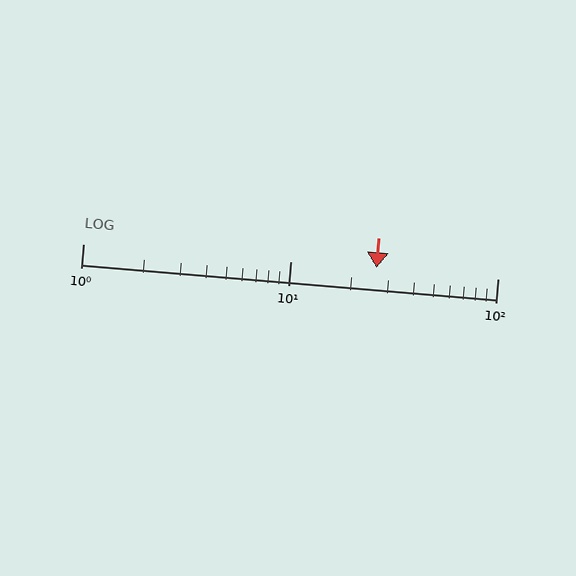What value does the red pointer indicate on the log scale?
The pointer indicates approximately 26.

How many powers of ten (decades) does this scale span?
The scale spans 2 decades, from 1 to 100.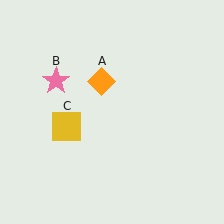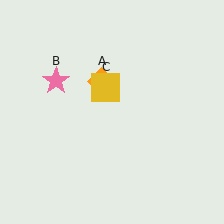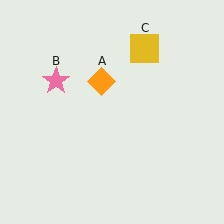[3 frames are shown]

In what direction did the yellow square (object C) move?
The yellow square (object C) moved up and to the right.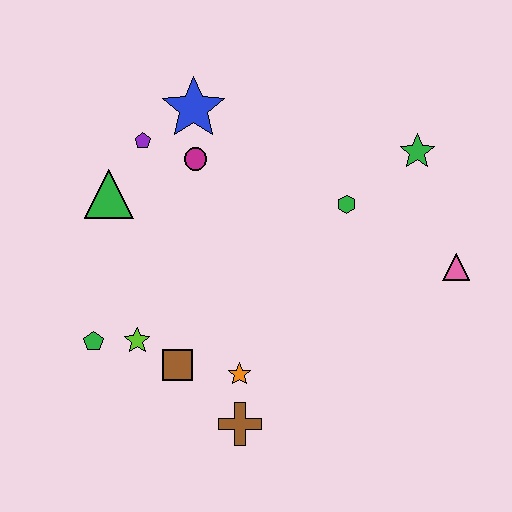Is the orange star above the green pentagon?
No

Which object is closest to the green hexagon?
The green star is closest to the green hexagon.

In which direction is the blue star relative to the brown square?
The blue star is above the brown square.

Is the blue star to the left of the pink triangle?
Yes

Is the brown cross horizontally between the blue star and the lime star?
No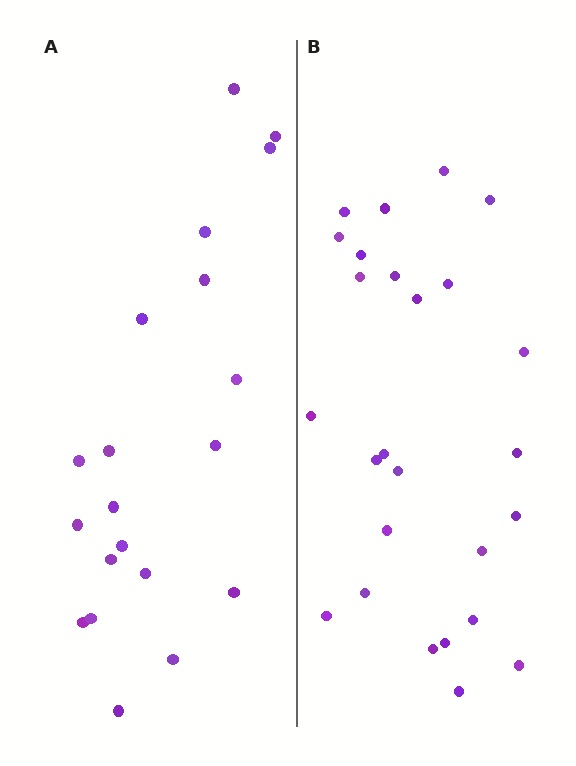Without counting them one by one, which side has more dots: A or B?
Region B (the right region) has more dots.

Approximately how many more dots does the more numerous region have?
Region B has about 6 more dots than region A.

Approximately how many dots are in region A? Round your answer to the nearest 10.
About 20 dots.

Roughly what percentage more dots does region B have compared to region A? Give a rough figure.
About 30% more.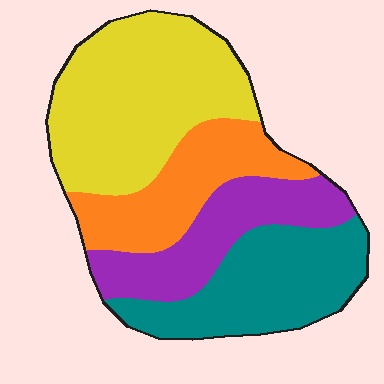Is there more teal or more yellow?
Yellow.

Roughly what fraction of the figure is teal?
Teal covers roughly 25% of the figure.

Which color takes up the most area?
Yellow, at roughly 35%.